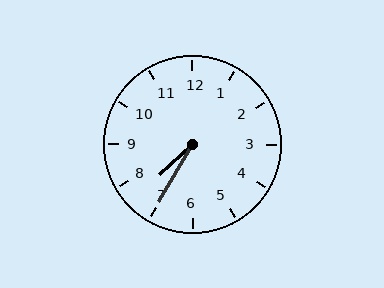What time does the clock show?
7:35.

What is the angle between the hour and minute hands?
Approximately 18 degrees.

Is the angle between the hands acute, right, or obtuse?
It is acute.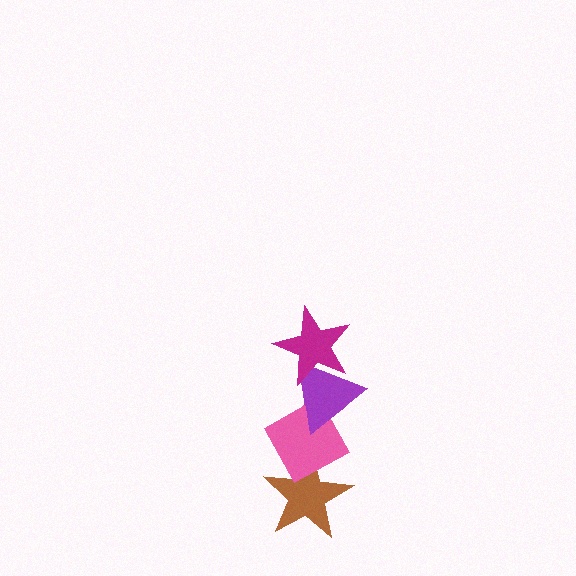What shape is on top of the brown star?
The pink diamond is on top of the brown star.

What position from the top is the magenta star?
The magenta star is 1st from the top.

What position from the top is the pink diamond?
The pink diamond is 3rd from the top.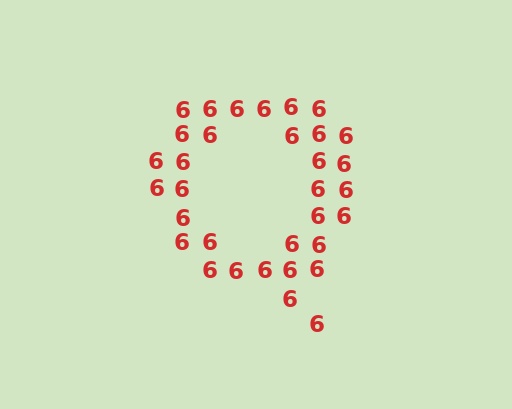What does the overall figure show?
The overall figure shows the letter Q.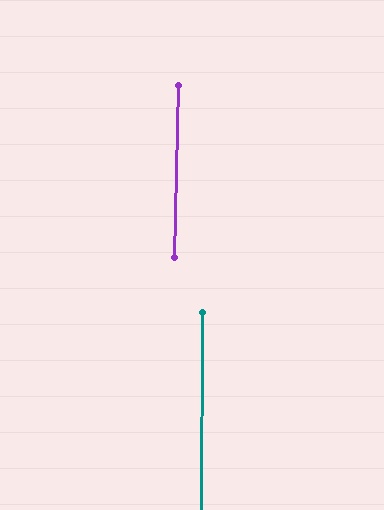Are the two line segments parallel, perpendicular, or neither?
Parallel — their directions differ by only 1.4°.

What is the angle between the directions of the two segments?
Approximately 1 degree.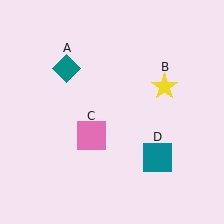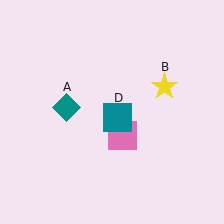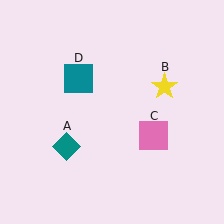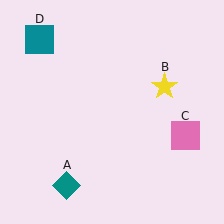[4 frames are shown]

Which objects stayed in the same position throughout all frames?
Yellow star (object B) remained stationary.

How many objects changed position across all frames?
3 objects changed position: teal diamond (object A), pink square (object C), teal square (object D).